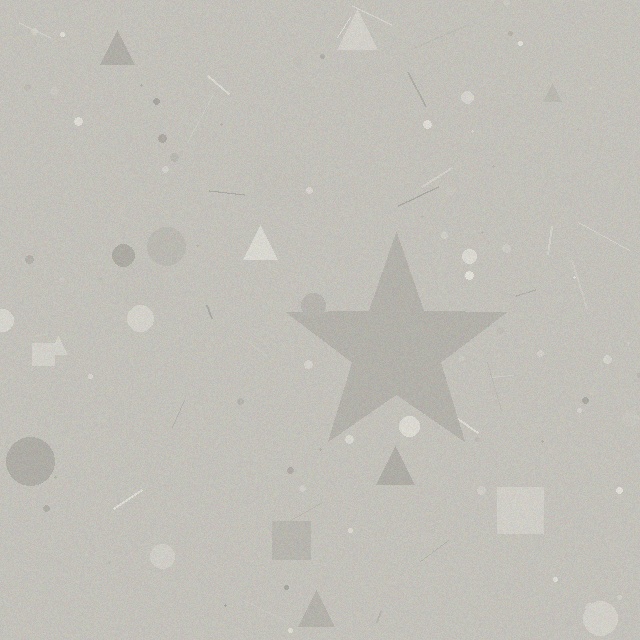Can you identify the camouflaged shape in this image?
The camouflaged shape is a star.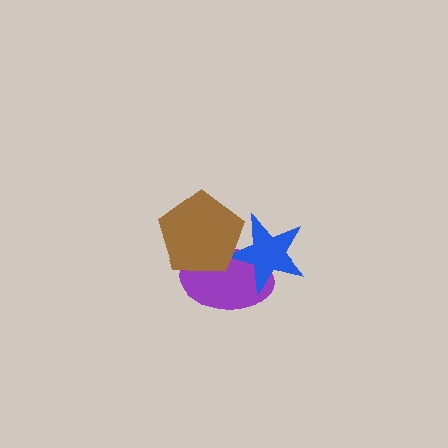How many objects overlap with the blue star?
2 objects overlap with the blue star.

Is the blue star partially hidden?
Yes, it is partially covered by another shape.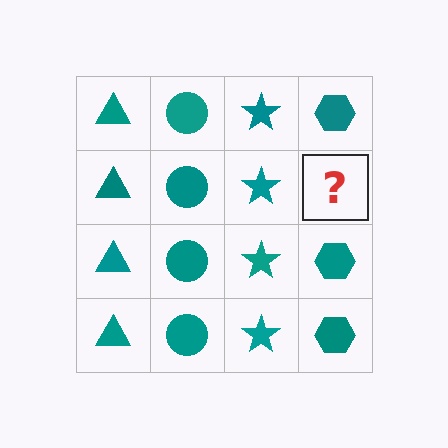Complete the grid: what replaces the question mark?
The question mark should be replaced with a teal hexagon.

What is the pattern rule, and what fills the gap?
The rule is that each column has a consistent shape. The gap should be filled with a teal hexagon.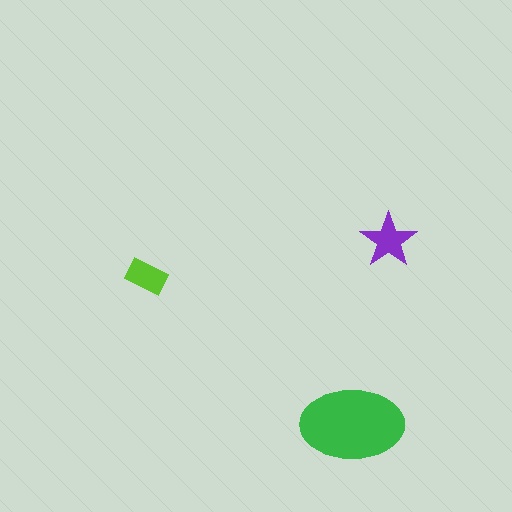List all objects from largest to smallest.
The green ellipse, the purple star, the lime rectangle.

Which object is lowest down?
The green ellipse is bottommost.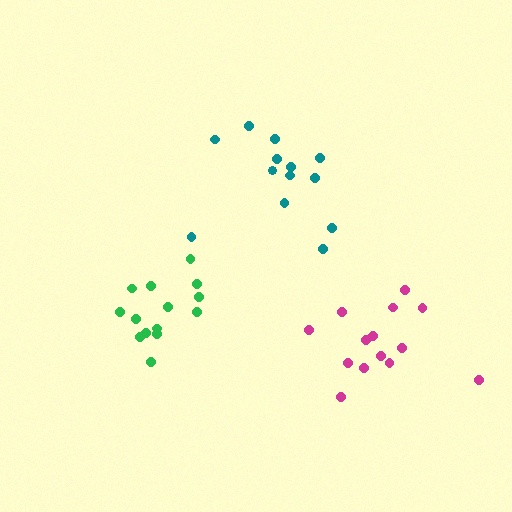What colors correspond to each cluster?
The clusters are colored: teal, green, magenta.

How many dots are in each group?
Group 1: 13 dots, Group 2: 14 dots, Group 3: 14 dots (41 total).